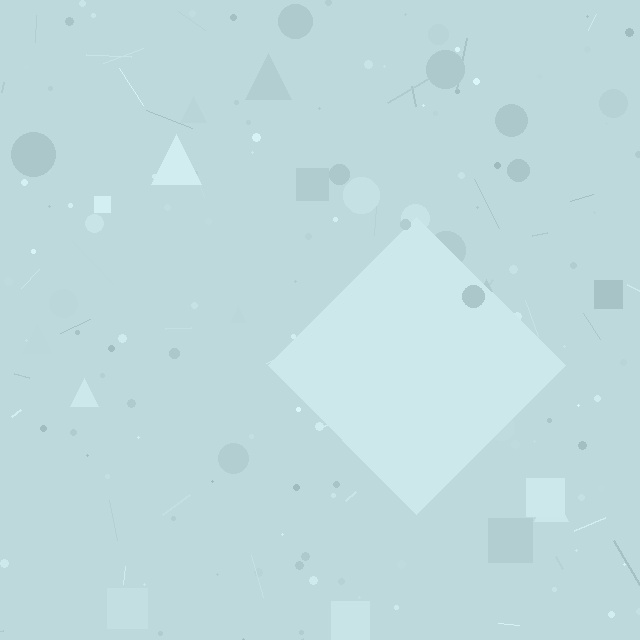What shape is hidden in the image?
A diamond is hidden in the image.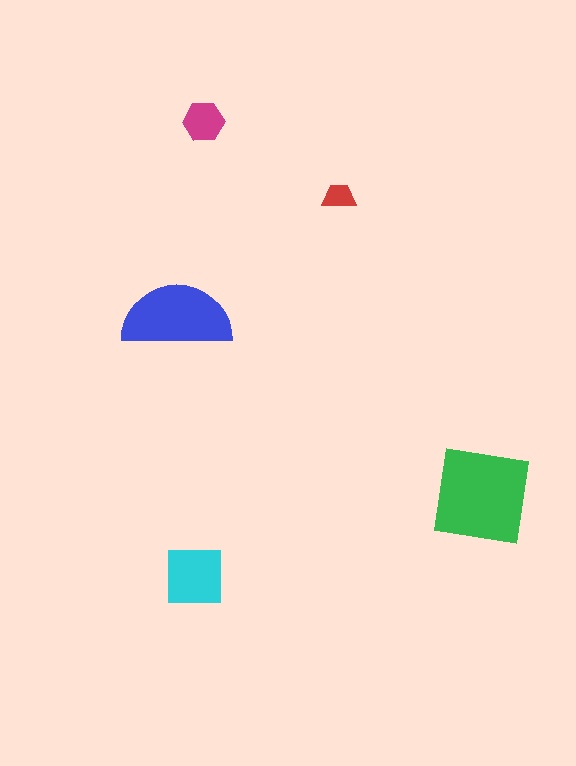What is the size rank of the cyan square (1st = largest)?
3rd.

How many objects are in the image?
There are 5 objects in the image.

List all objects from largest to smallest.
The green square, the blue semicircle, the cyan square, the magenta hexagon, the red trapezoid.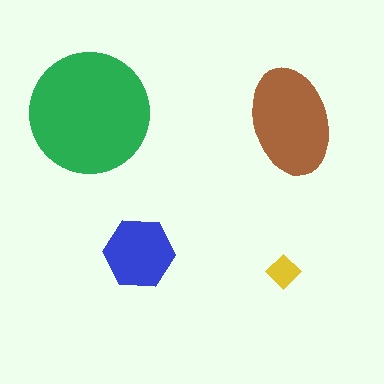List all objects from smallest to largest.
The yellow diamond, the blue hexagon, the brown ellipse, the green circle.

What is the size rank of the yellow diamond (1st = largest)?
4th.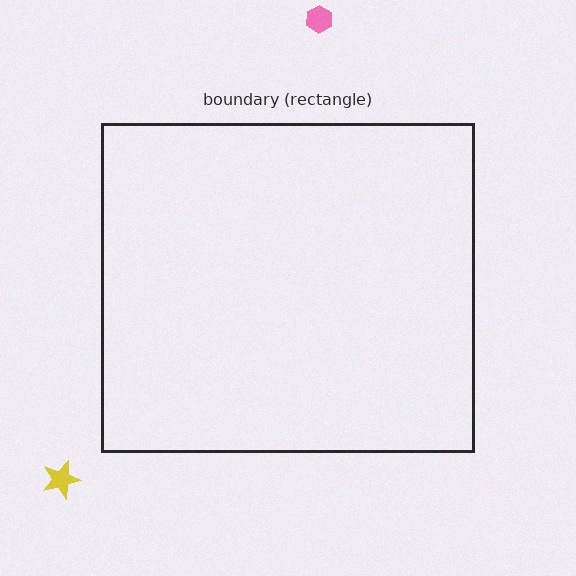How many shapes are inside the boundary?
0 inside, 2 outside.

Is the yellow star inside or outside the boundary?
Outside.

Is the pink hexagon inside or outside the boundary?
Outside.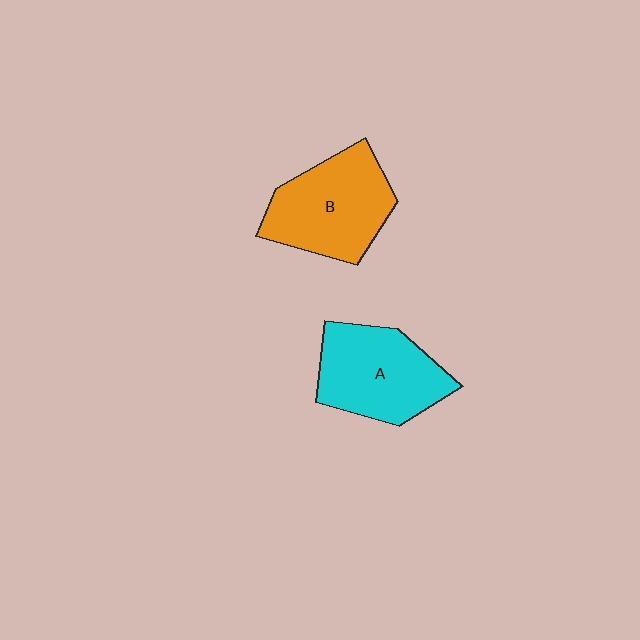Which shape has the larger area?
Shape B (orange).